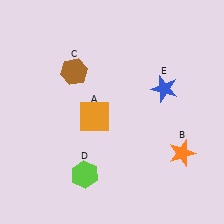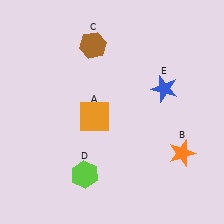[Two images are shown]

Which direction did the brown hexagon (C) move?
The brown hexagon (C) moved up.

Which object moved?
The brown hexagon (C) moved up.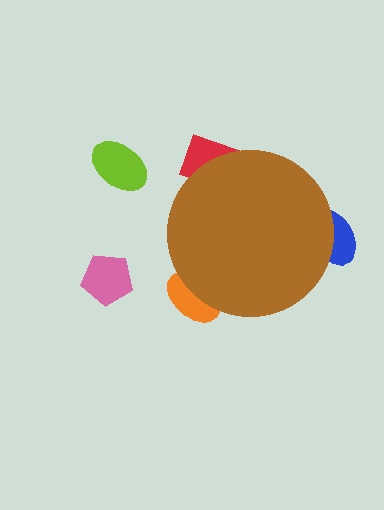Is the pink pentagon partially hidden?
No, the pink pentagon is fully visible.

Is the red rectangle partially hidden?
Yes, the red rectangle is partially hidden behind the brown circle.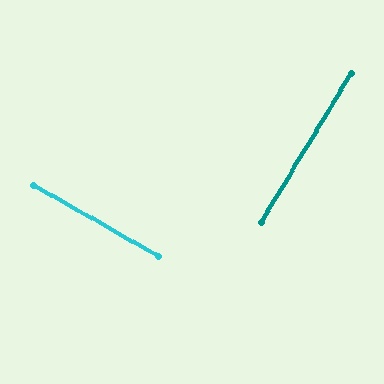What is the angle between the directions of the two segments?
Approximately 88 degrees.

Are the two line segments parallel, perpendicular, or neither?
Perpendicular — they meet at approximately 88°.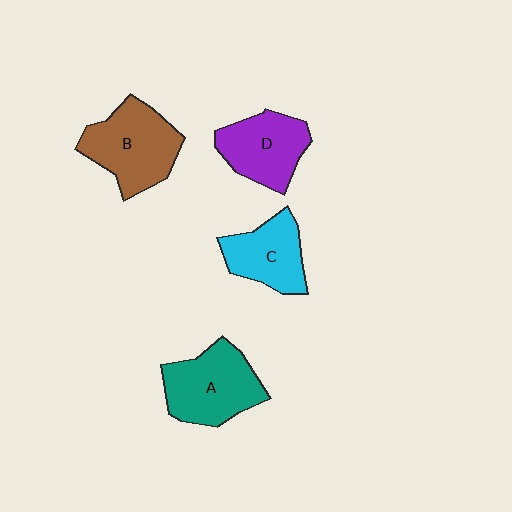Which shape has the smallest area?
Shape C (cyan).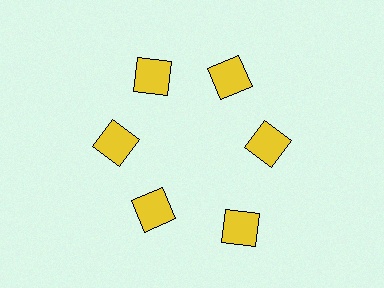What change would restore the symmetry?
The symmetry would be restored by moving it inward, back onto the ring so that all 6 squares sit at equal angles and equal distance from the center.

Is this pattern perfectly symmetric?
No. The 6 yellow squares are arranged in a ring, but one element near the 5 o'clock position is pushed outward from the center, breaking the 6-fold rotational symmetry.